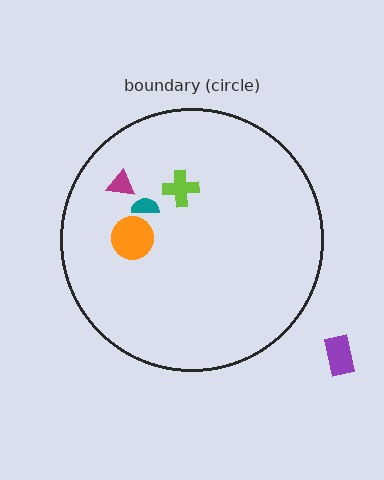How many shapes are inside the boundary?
4 inside, 1 outside.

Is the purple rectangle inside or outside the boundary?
Outside.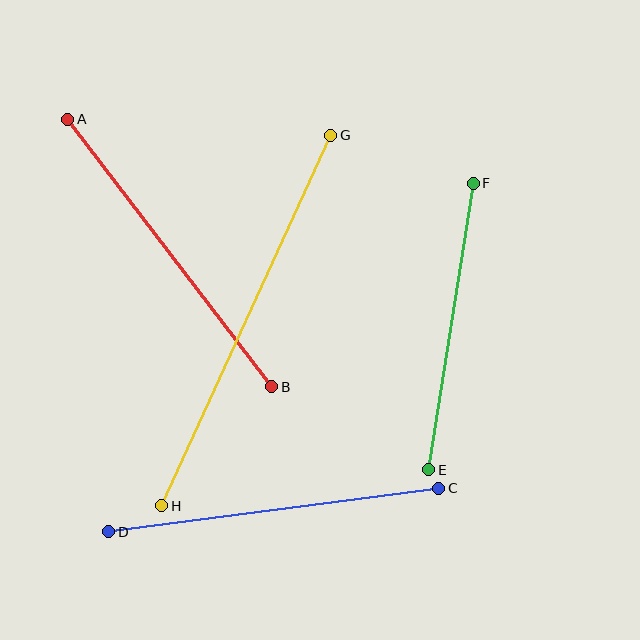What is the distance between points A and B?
The distance is approximately 337 pixels.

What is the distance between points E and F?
The distance is approximately 290 pixels.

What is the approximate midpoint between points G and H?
The midpoint is at approximately (246, 320) pixels.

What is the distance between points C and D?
The distance is approximately 333 pixels.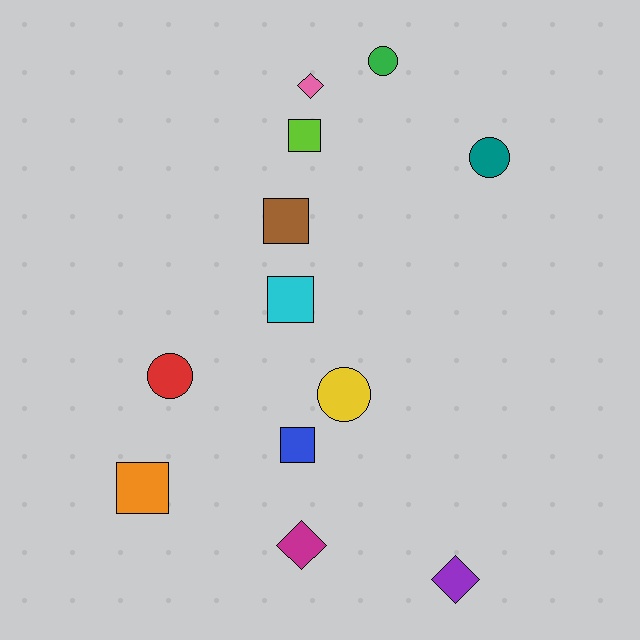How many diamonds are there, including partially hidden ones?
There are 3 diamonds.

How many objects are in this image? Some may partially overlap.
There are 12 objects.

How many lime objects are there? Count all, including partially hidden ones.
There is 1 lime object.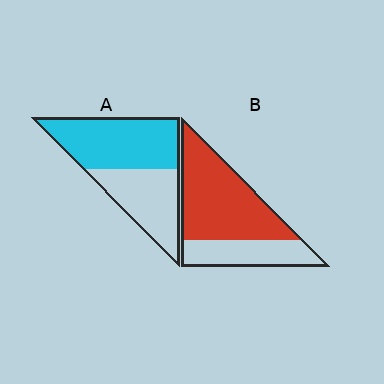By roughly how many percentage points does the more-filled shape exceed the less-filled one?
By roughly 10 percentage points (B over A).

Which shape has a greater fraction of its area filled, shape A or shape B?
Shape B.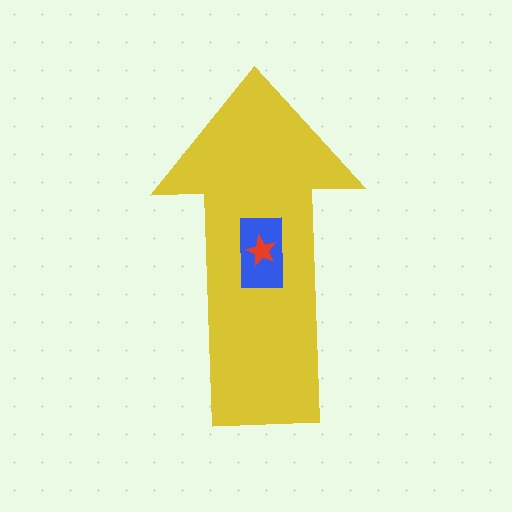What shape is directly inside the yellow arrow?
The blue rectangle.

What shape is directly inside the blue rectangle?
The red star.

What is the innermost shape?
The red star.